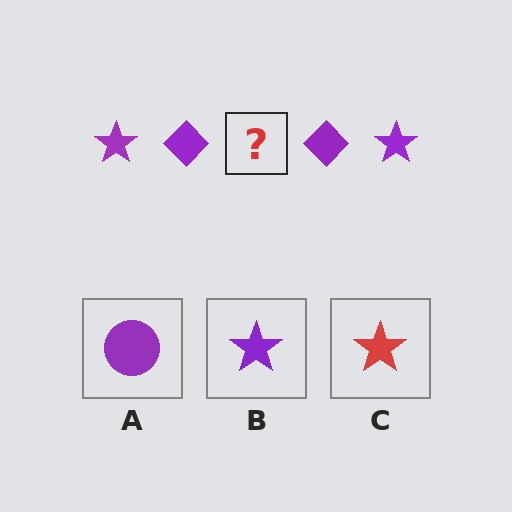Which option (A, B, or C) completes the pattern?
B.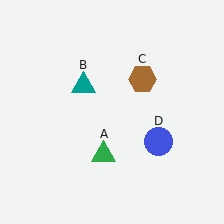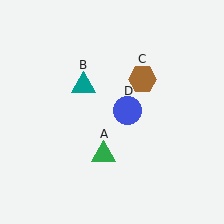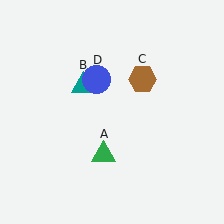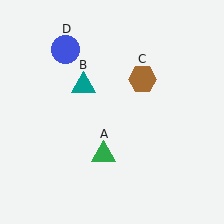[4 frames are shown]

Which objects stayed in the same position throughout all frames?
Green triangle (object A) and teal triangle (object B) and brown hexagon (object C) remained stationary.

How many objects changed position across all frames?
1 object changed position: blue circle (object D).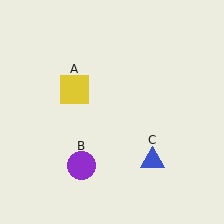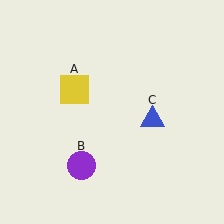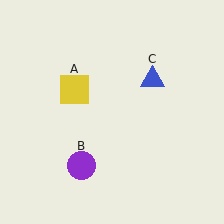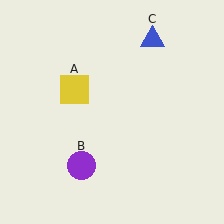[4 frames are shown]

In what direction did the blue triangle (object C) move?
The blue triangle (object C) moved up.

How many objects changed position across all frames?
1 object changed position: blue triangle (object C).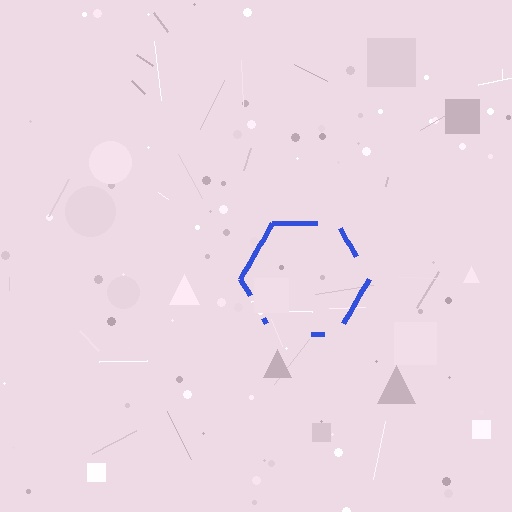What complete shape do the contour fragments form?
The contour fragments form a hexagon.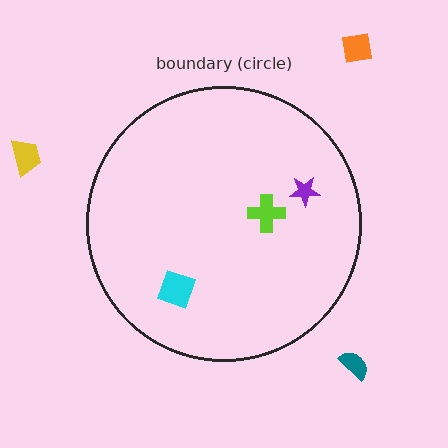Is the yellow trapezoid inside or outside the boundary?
Outside.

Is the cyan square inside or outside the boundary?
Inside.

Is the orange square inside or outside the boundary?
Outside.